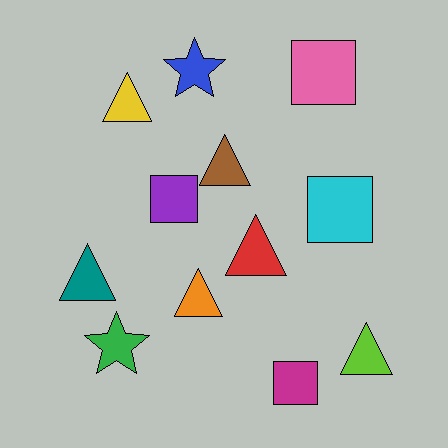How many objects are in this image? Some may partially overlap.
There are 12 objects.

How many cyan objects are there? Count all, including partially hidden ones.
There is 1 cyan object.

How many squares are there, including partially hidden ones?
There are 4 squares.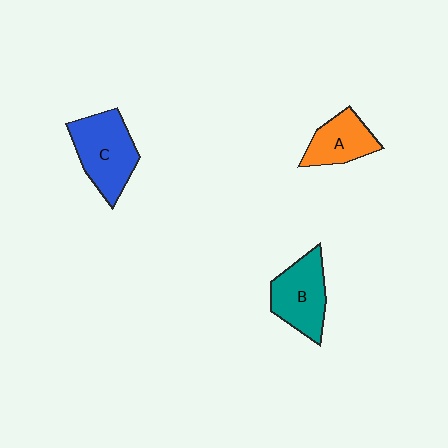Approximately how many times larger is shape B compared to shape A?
Approximately 1.3 times.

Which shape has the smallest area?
Shape A (orange).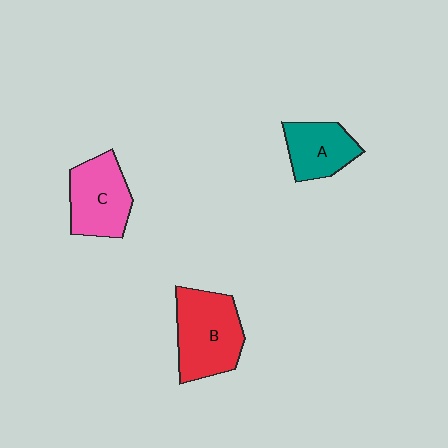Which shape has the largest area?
Shape B (red).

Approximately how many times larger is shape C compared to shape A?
Approximately 1.3 times.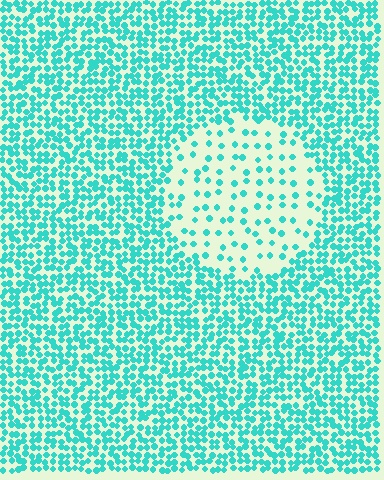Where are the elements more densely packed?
The elements are more densely packed outside the circle boundary.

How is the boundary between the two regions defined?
The boundary is defined by a change in element density (approximately 3.1x ratio). All elements are the same color, size, and shape.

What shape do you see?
I see a circle.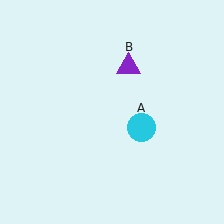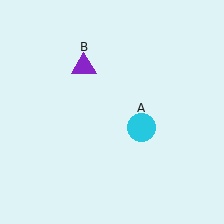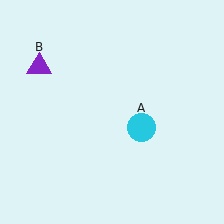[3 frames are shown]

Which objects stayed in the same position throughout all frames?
Cyan circle (object A) remained stationary.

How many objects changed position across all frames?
1 object changed position: purple triangle (object B).